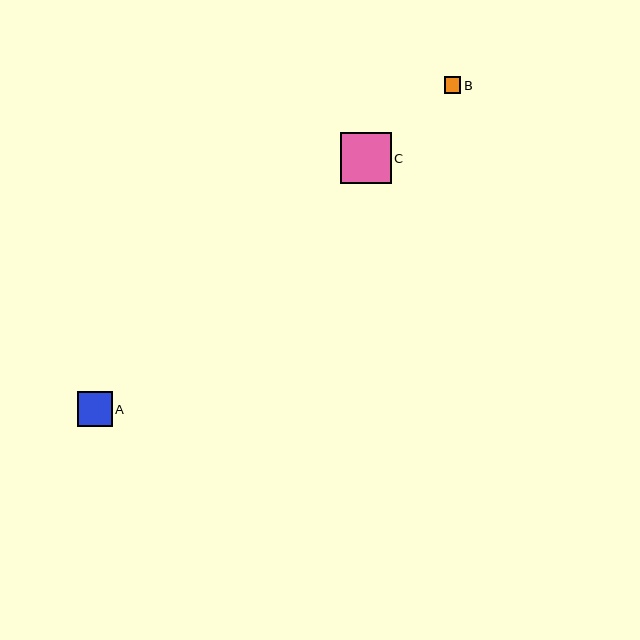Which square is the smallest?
Square B is the smallest with a size of approximately 16 pixels.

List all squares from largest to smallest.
From largest to smallest: C, A, B.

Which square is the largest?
Square C is the largest with a size of approximately 51 pixels.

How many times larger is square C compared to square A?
Square C is approximately 1.5 times the size of square A.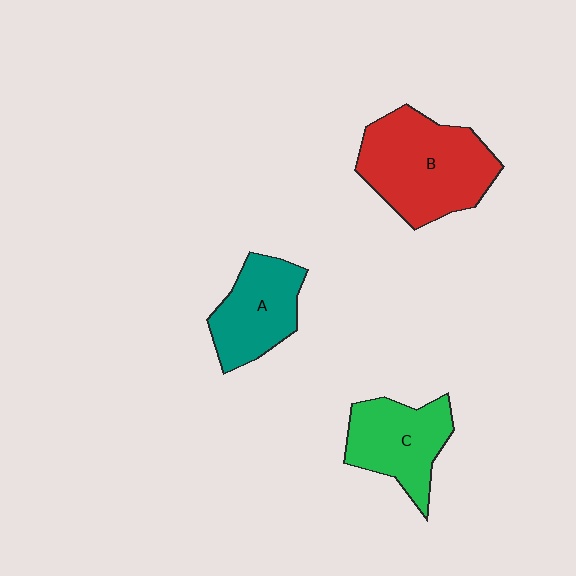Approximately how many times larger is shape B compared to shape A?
Approximately 1.6 times.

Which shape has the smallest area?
Shape A (teal).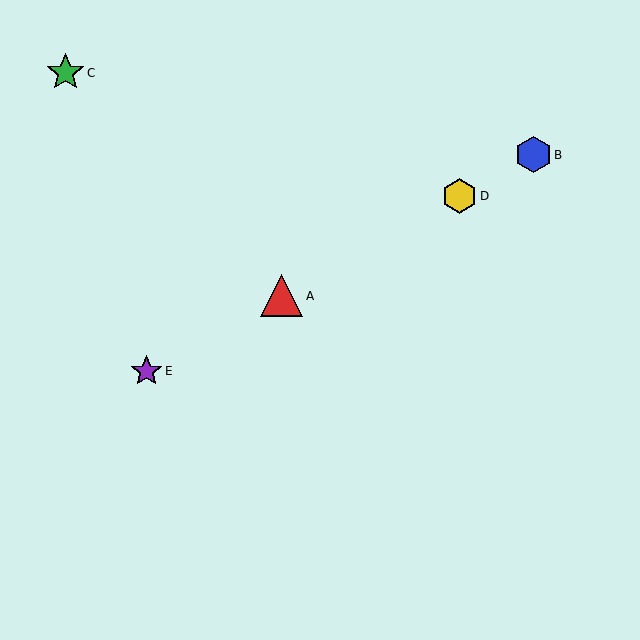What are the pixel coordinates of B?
Object B is at (533, 155).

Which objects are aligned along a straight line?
Objects A, B, D, E are aligned along a straight line.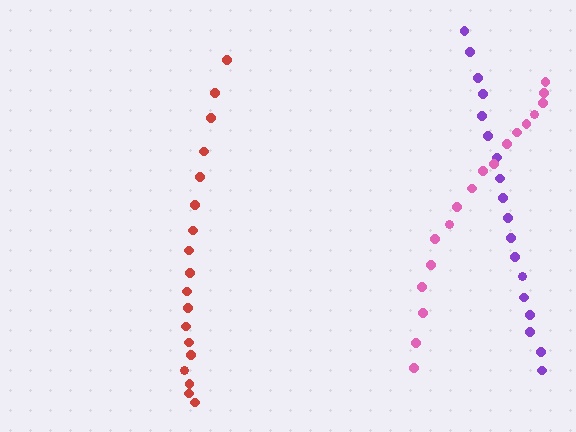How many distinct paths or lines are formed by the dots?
There are 3 distinct paths.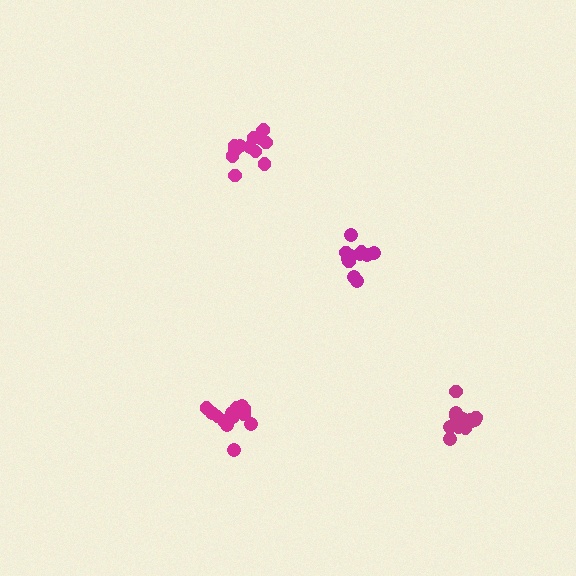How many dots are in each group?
Group 1: 13 dots, Group 2: 12 dots, Group 3: 12 dots, Group 4: 16 dots (53 total).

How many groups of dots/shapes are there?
There are 4 groups.